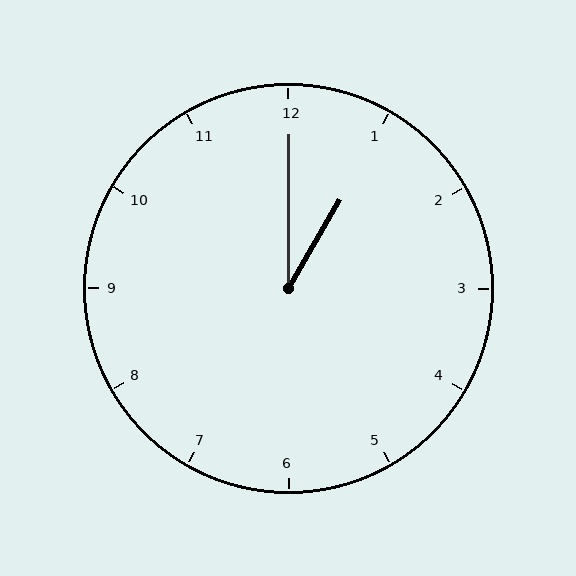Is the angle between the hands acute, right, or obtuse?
It is acute.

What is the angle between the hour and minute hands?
Approximately 30 degrees.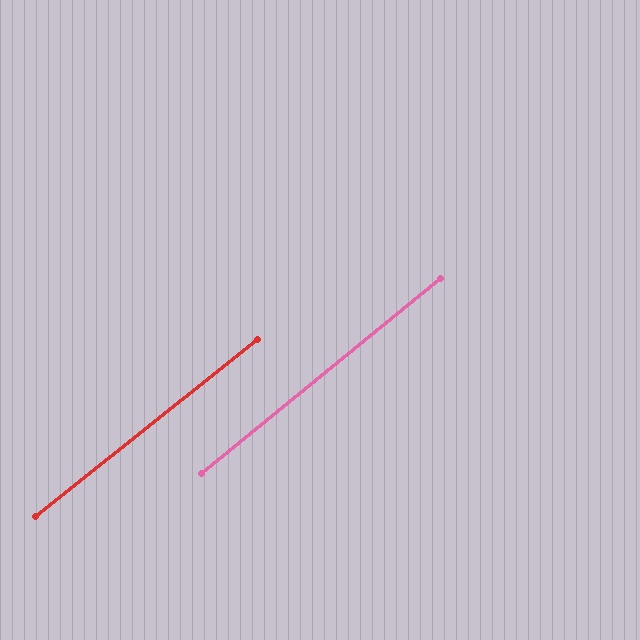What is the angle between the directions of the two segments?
Approximately 1 degree.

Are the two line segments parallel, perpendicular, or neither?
Parallel — their directions differ by only 0.7°.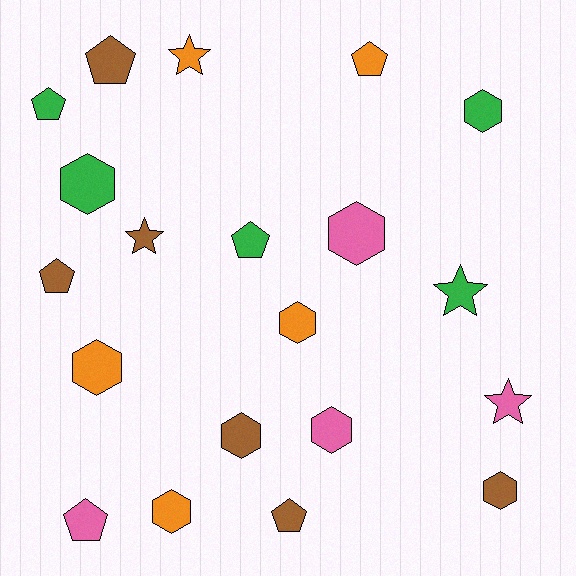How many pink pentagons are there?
There is 1 pink pentagon.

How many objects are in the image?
There are 20 objects.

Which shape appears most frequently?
Hexagon, with 9 objects.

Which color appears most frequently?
Brown, with 6 objects.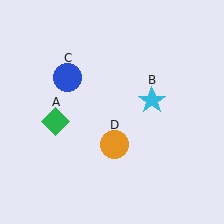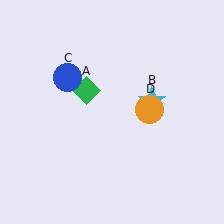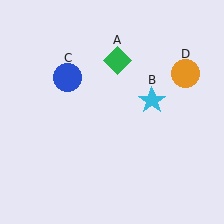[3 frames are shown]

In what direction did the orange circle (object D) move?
The orange circle (object D) moved up and to the right.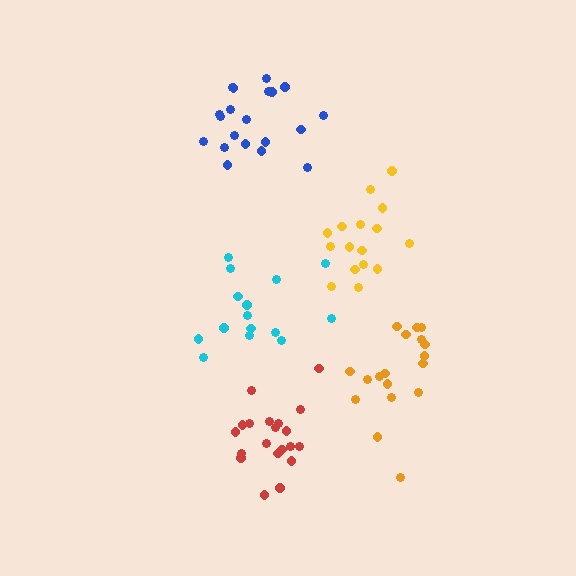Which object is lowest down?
The red cluster is bottommost.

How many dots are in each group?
Group 1: 18 dots, Group 2: 16 dots, Group 3: 16 dots, Group 4: 20 dots, Group 5: 20 dots (90 total).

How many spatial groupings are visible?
There are 5 spatial groupings.